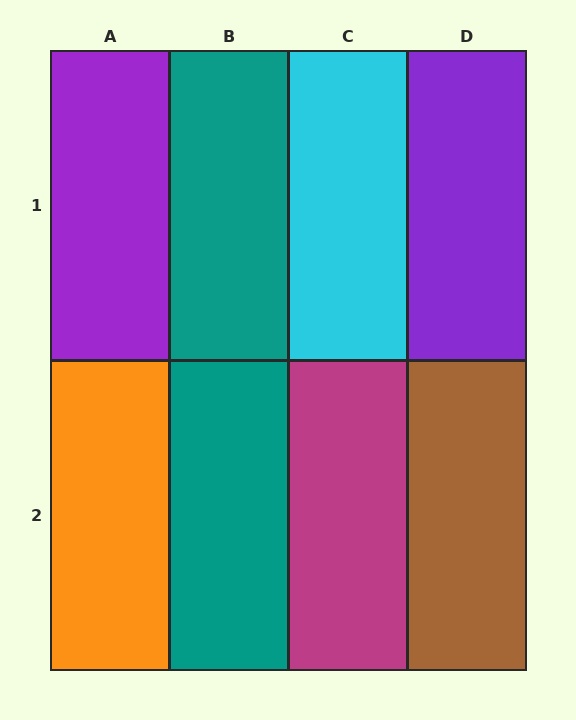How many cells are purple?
2 cells are purple.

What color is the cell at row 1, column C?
Cyan.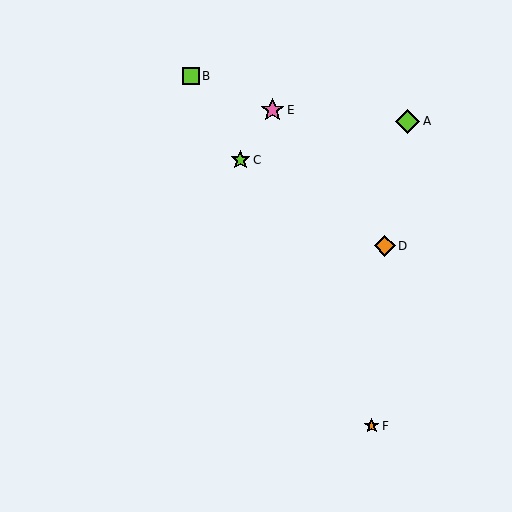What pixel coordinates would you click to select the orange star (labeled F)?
Click at (372, 426) to select the orange star F.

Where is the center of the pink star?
The center of the pink star is at (273, 110).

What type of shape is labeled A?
Shape A is a lime diamond.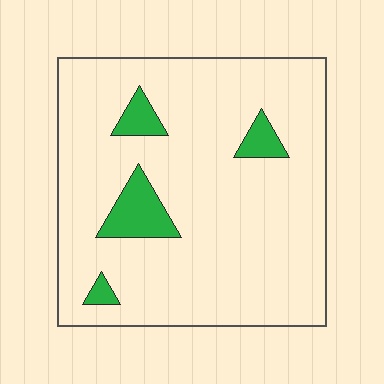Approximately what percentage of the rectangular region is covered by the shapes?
Approximately 10%.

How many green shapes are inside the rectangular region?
4.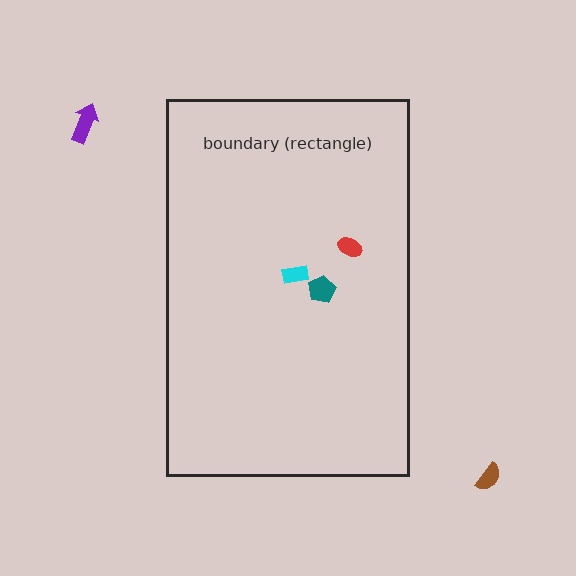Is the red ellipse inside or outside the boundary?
Inside.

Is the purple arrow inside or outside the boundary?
Outside.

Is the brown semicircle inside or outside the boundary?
Outside.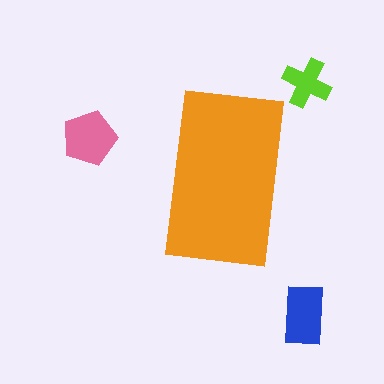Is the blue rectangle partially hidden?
No, the blue rectangle is fully visible.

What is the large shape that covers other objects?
An orange rectangle.